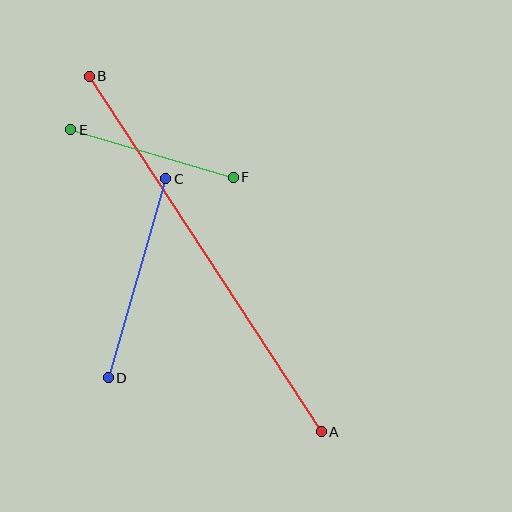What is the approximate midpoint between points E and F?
The midpoint is at approximately (152, 154) pixels.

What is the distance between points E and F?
The distance is approximately 169 pixels.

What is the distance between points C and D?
The distance is approximately 207 pixels.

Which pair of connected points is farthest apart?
Points A and B are farthest apart.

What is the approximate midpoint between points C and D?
The midpoint is at approximately (137, 278) pixels.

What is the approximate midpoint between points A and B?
The midpoint is at approximately (205, 254) pixels.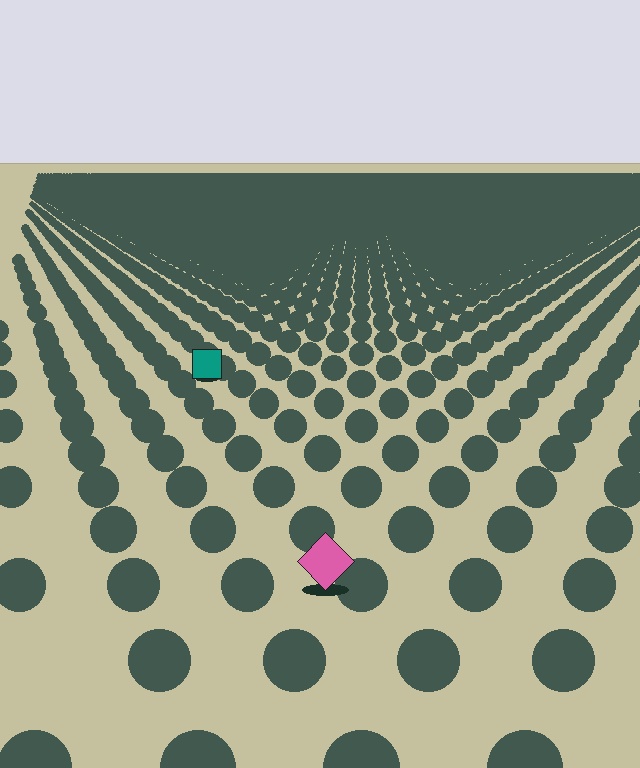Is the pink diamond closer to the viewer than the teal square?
Yes. The pink diamond is closer — you can tell from the texture gradient: the ground texture is coarser near it.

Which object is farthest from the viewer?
The teal square is farthest from the viewer. It appears smaller and the ground texture around it is denser.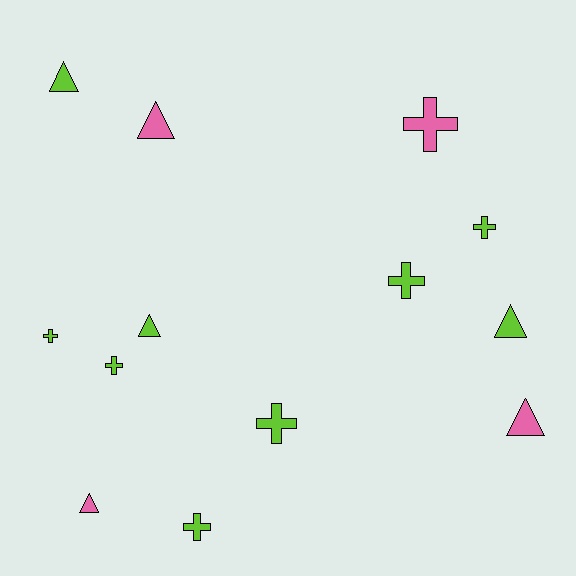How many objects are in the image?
There are 13 objects.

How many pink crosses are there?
There is 1 pink cross.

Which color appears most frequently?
Lime, with 9 objects.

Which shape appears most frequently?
Cross, with 7 objects.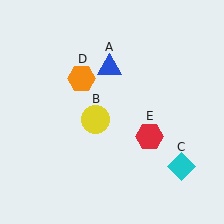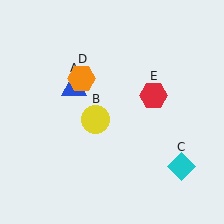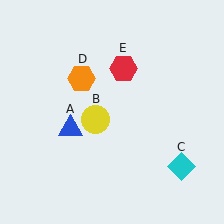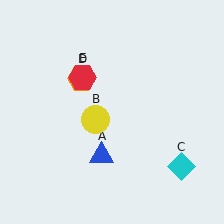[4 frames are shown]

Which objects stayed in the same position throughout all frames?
Yellow circle (object B) and cyan diamond (object C) and orange hexagon (object D) remained stationary.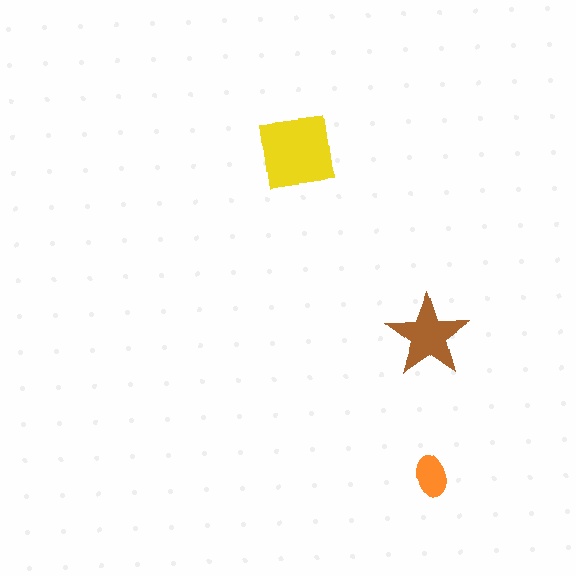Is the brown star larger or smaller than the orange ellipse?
Larger.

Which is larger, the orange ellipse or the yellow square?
The yellow square.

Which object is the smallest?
The orange ellipse.